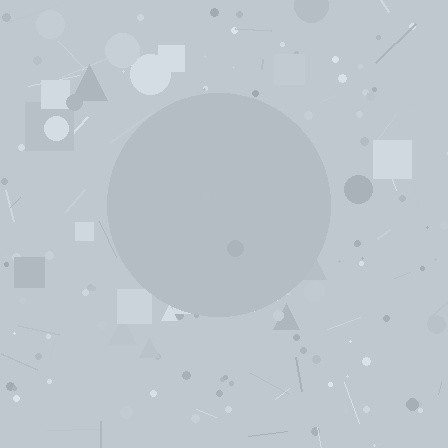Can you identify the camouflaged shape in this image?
The camouflaged shape is a circle.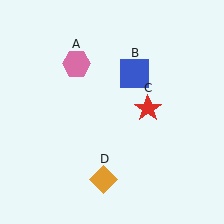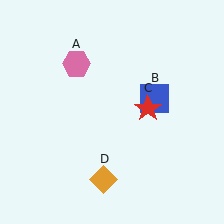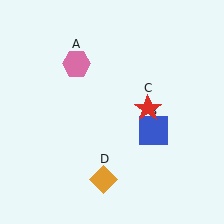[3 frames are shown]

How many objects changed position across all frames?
1 object changed position: blue square (object B).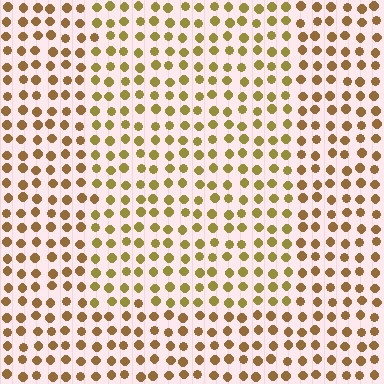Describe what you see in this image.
The image is filled with small brown elements in a uniform arrangement. A rectangle-shaped region is visible where the elements are tinted to a slightly different hue, forming a subtle color boundary.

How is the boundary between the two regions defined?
The boundary is defined purely by a slight shift in hue (about 23 degrees). Spacing, size, and orientation are identical on both sides.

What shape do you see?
I see a rectangle.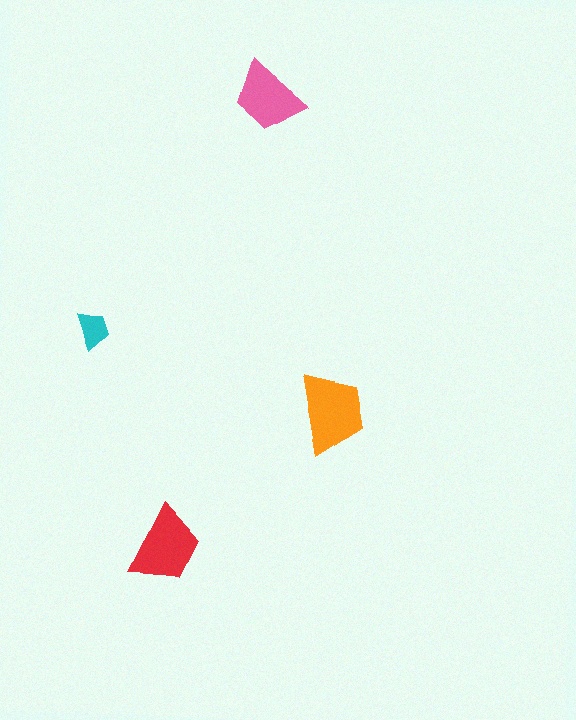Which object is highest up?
The pink trapezoid is topmost.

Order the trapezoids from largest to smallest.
the orange one, the red one, the pink one, the cyan one.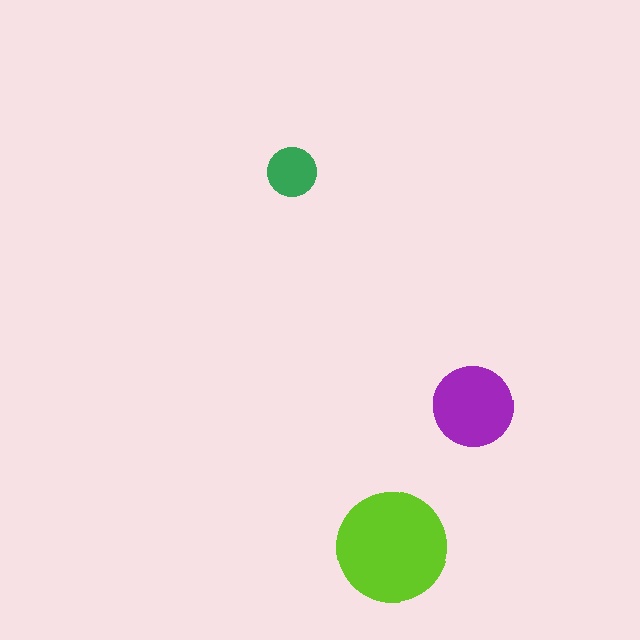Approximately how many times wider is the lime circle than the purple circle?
About 1.5 times wider.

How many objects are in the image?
There are 3 objects in the image.